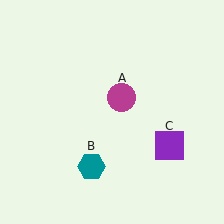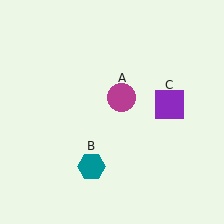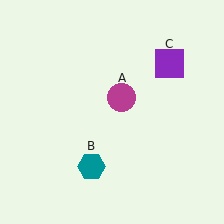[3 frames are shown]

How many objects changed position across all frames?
1 object changed position: purple square (object C).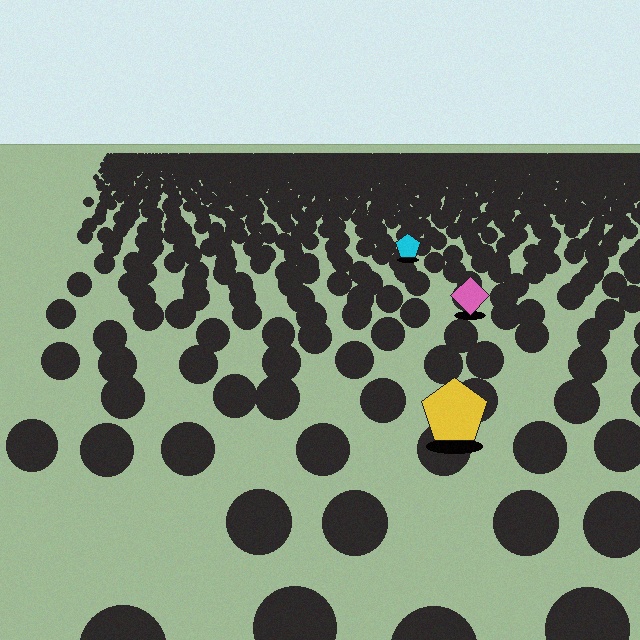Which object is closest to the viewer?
The yellow pentagon is closest. The texture marks near it are larger and more spread out.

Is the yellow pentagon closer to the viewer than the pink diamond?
Yes. The yellow pentagon is closer — you can tell from the texture gradient: the ground texture is coarser near it.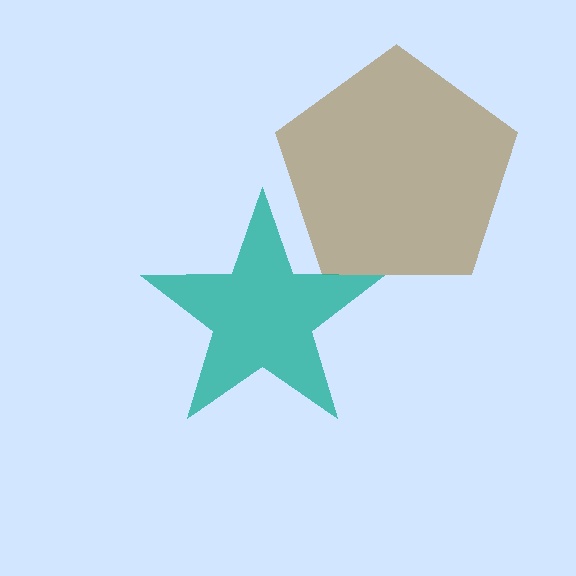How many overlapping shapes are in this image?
There are 2 overlapping shapes in the image.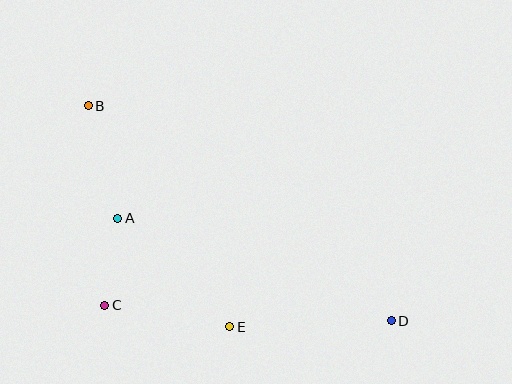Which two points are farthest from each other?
Points B and D are farthest from each other.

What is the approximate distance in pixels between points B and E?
The distance between B and E is approximately 263 pixels.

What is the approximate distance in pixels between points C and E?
The distance between C and E is approximately 127 pixels.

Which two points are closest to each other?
Points A and C are closest to each other.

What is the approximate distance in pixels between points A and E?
The distance between A and E is approximately 156 pixels.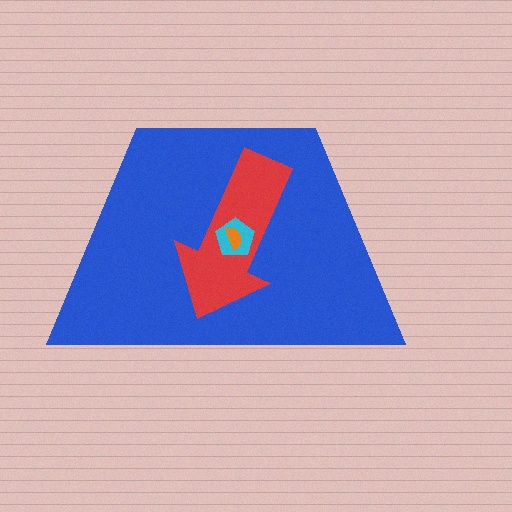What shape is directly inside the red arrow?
The cyan pentagon.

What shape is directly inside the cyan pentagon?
The orange semicircle.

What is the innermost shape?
The orange semicircle.